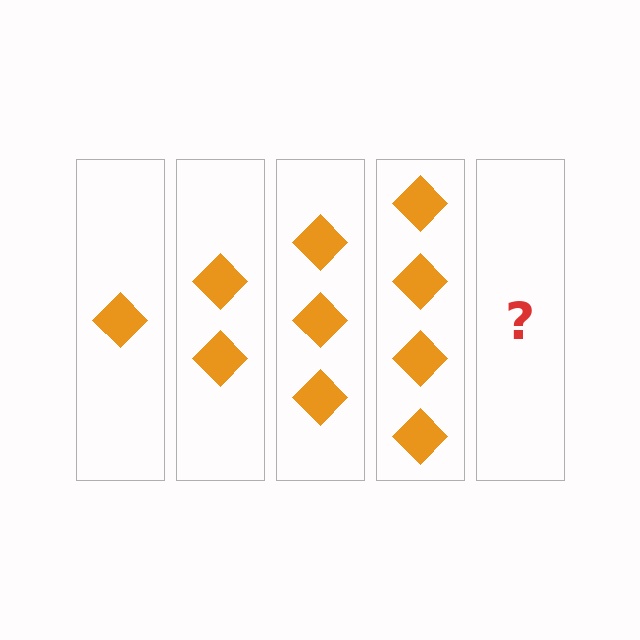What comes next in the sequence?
The next element should be 5 diamonds.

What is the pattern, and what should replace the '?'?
The pattern is that each step adds one more diamond. The '?' should be 5 diamonds.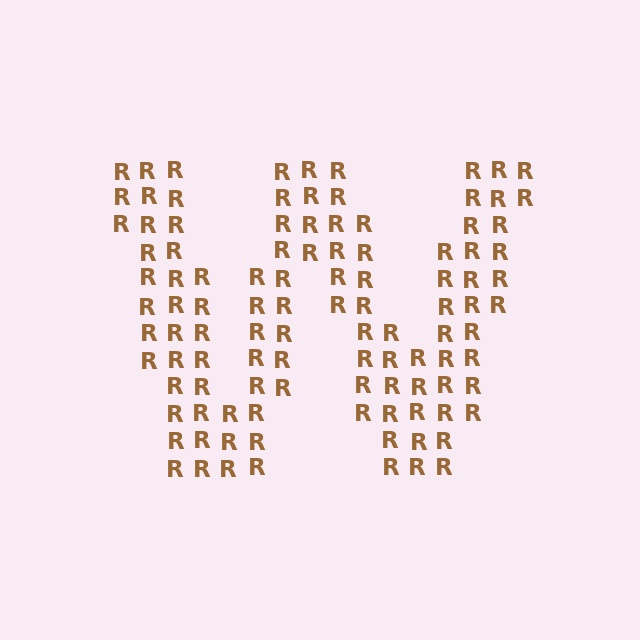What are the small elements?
The small elements are letter R's.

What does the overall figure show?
The overall figure shows the letter W.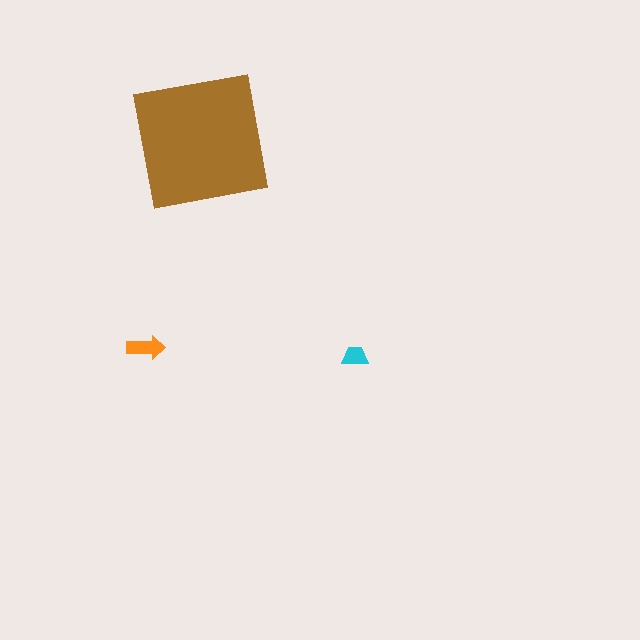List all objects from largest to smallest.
The brown square, the orange arrow, the cyan trapezoid.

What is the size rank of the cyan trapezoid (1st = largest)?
3rd.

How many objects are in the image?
There are 3 objects in the image.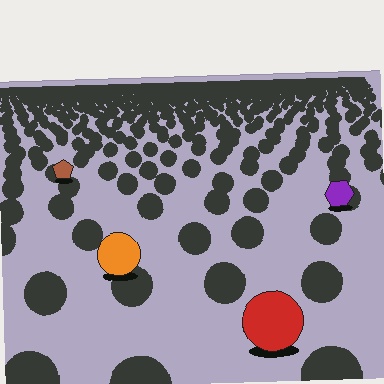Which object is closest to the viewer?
The red circle is closest. The texture marks near it are larger and more spread out.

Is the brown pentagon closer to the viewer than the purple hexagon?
No. The purple hexagon is closer — you can tell from the texture gradient: the ground texture is coarser near it.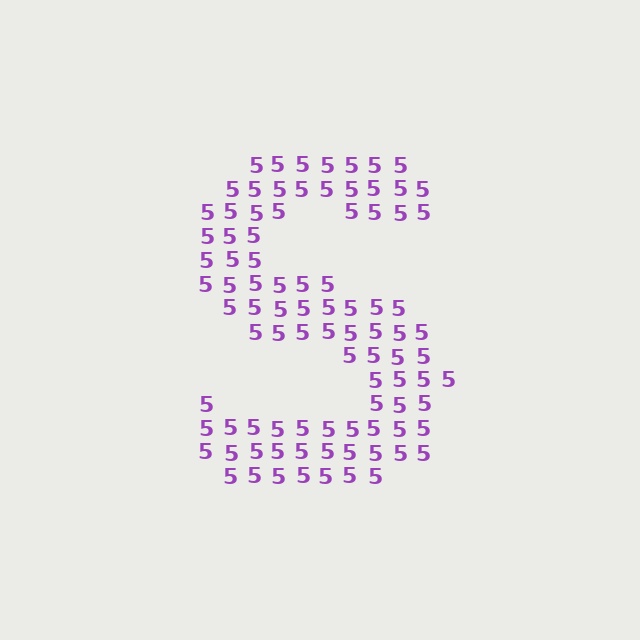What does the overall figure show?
The overall figure shows the letter S.